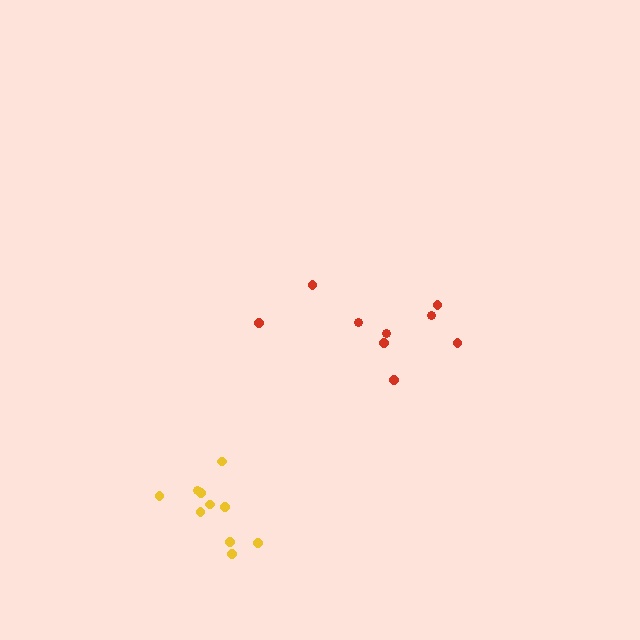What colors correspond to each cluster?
The clusters are colored: red, yellow.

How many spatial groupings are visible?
There are 2 spatial groupings.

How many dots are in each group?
Group 1: 9 dots, Group 2: 10 dots (19 total).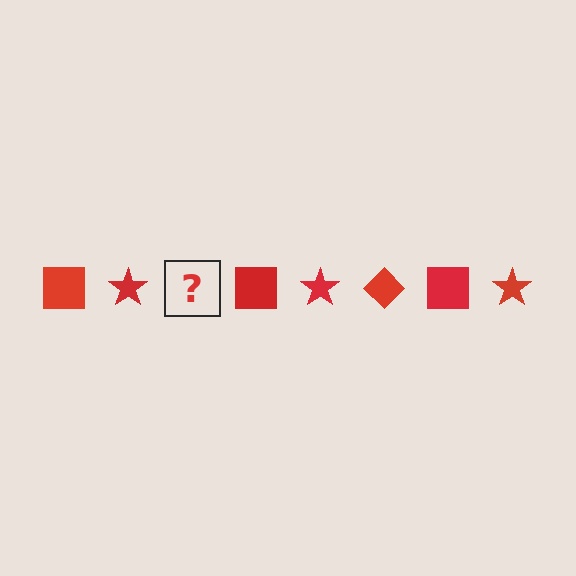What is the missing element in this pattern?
The missing element is a red diamond.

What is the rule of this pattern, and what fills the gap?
The rule is that the pattern cycles through square, star, diamond shapes in red. The gap should be filled with a red diamond.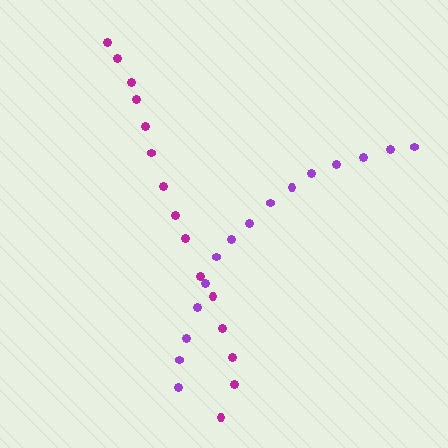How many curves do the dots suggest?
There are 2 distinct paths.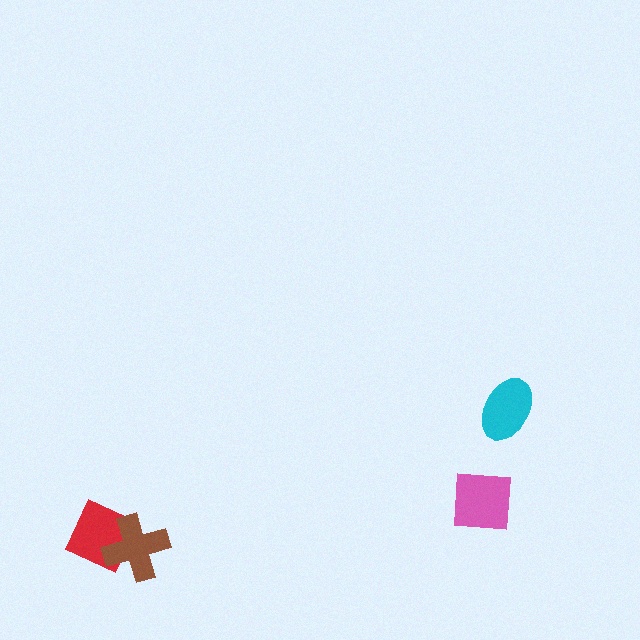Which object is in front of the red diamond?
The brown cross is in front of the red diamond.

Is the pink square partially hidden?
No, no other shape covers it.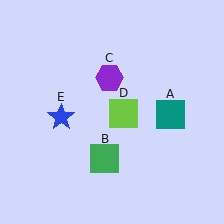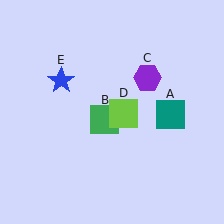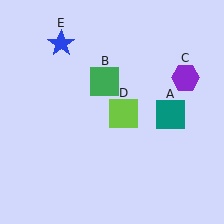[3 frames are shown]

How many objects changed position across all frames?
3 objects changed position: green square (object B), purple hexagon (object C), blue star (object E).